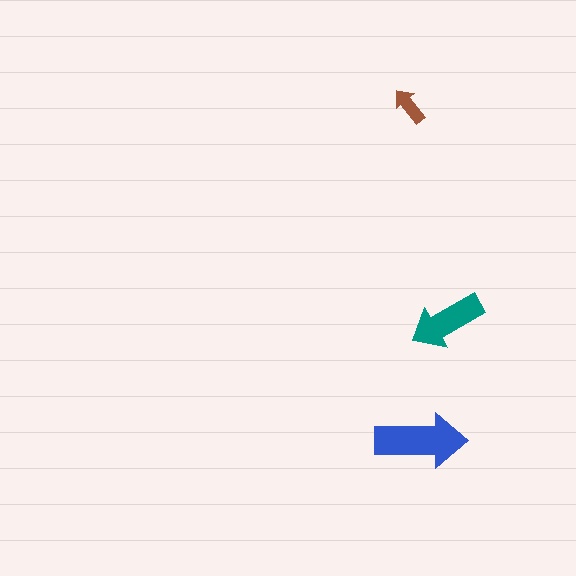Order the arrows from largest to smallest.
the blue one, the teal one, the brown one.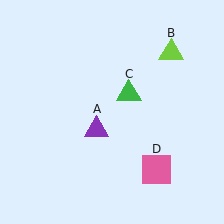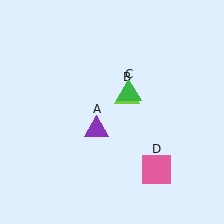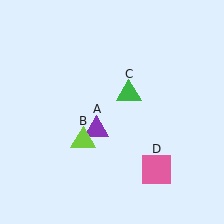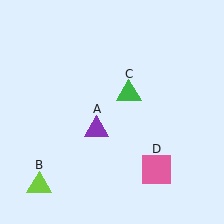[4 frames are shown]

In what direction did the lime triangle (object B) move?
The lime triangle (object B) moved down and to the left.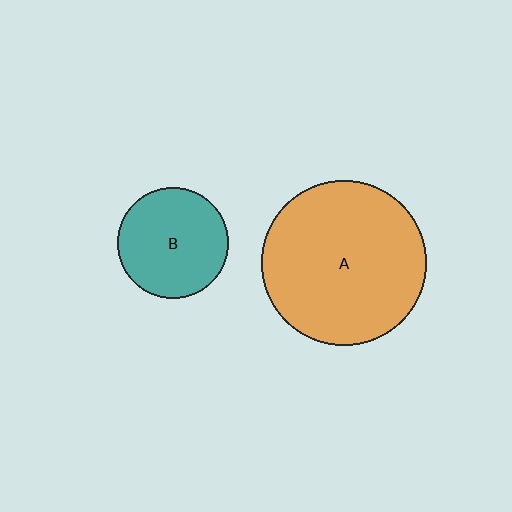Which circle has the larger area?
Circle A (orange).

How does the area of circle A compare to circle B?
Approximately 2.2 times.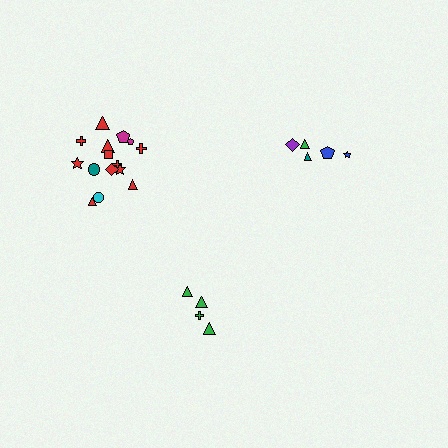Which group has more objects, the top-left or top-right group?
The top-left group.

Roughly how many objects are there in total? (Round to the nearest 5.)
Roughly 25 objects in total.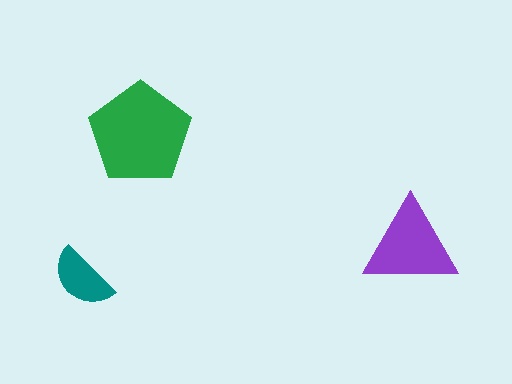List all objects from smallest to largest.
The teal semicircle, the purple triangle, the green pentagon.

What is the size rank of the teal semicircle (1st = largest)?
3rd.